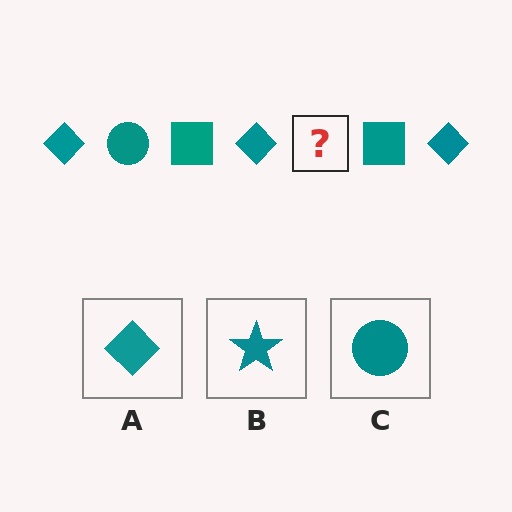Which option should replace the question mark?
Option C.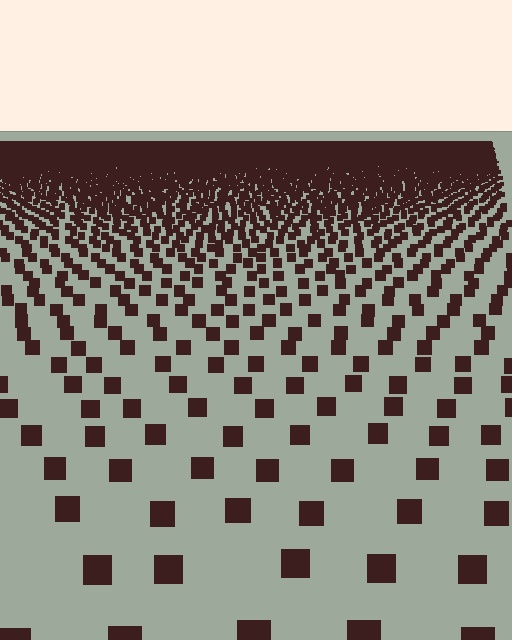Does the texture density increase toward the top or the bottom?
Density increases toward the top.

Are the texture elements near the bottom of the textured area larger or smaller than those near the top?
Larger. Near the bottom, elements are closer to the viewer and appear at a bigger on-screen size.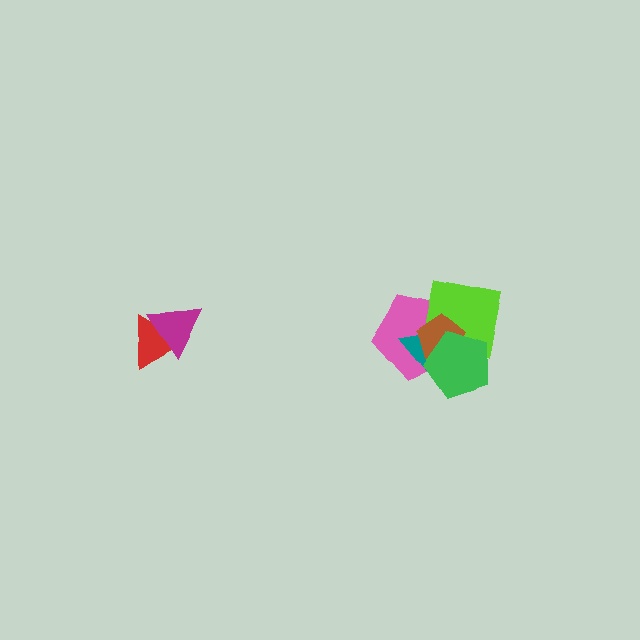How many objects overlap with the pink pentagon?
4 objects overlap with the pink pentagon.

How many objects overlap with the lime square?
4 objects overlap with the lime square.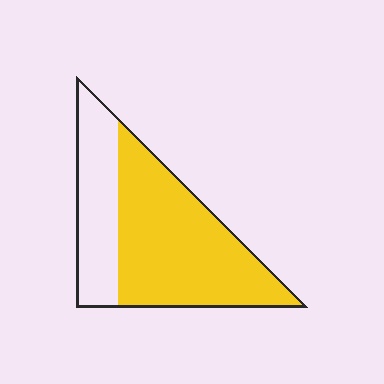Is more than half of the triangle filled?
Yes.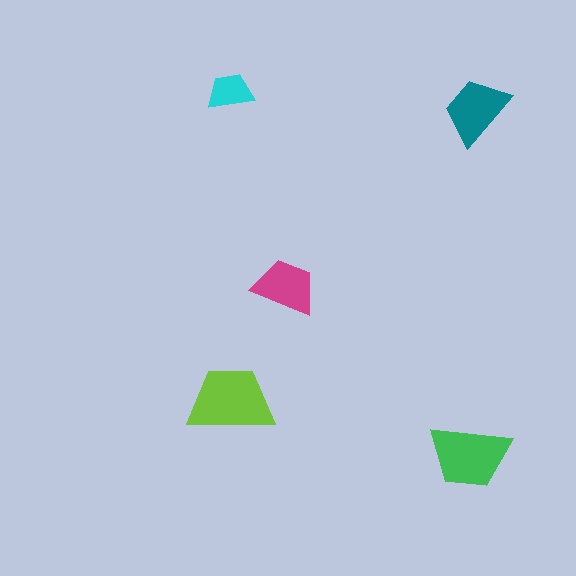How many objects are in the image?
There are 5 objects in the image.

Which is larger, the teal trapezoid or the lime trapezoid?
The lime one.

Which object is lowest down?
The green trapezoid is bottommost.